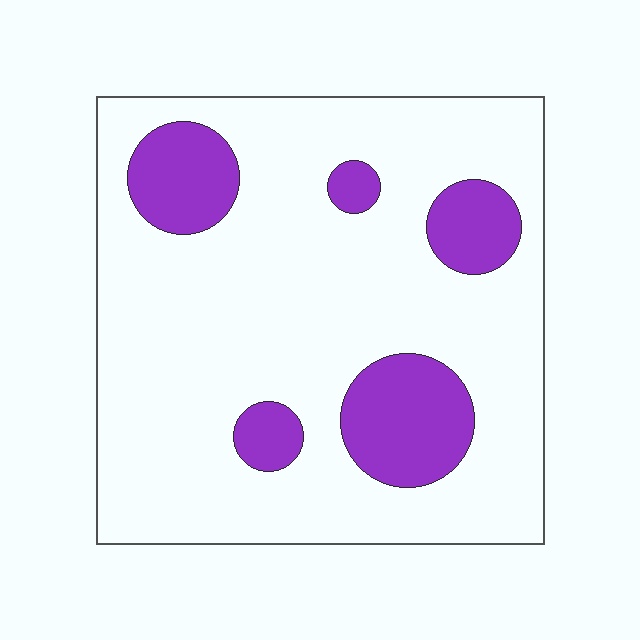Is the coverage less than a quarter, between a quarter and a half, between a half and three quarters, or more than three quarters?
Less than a quarter.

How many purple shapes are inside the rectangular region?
5.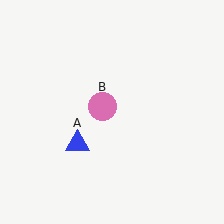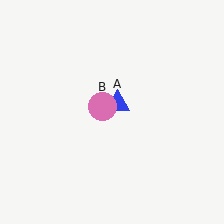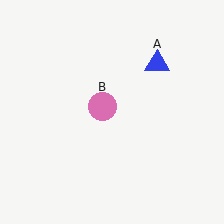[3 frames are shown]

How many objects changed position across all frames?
1 object changed position: blue triangle (object A).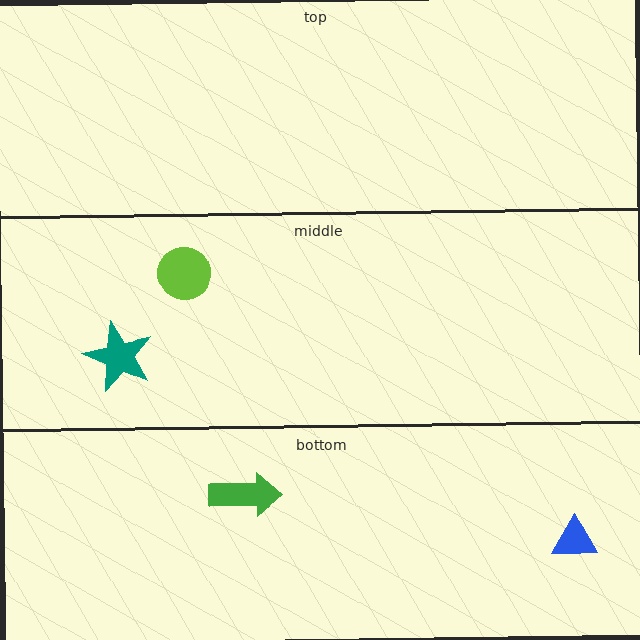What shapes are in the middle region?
The lime circle, the teal star.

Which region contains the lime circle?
The middle region.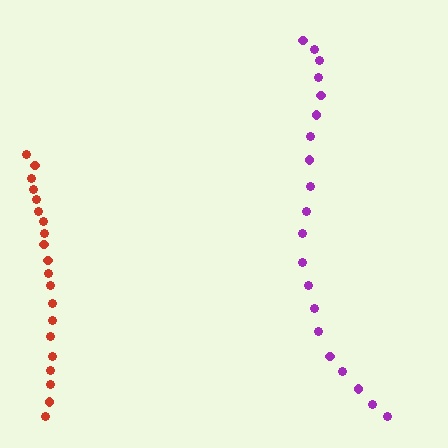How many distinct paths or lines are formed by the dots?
There are 2 distinct paths.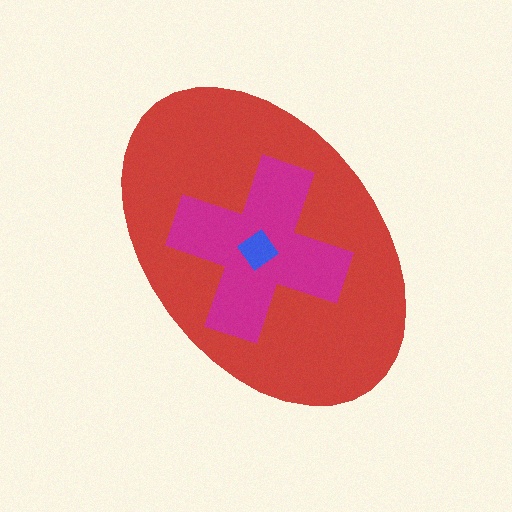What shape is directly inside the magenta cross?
The blue diamond.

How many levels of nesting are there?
3.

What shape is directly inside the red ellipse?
The magenta cross.